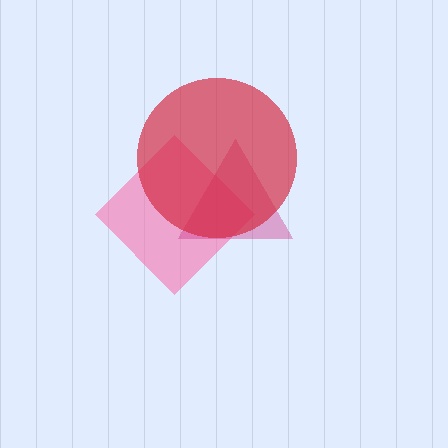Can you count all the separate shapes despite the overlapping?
Yes, there are 3 separate shapes.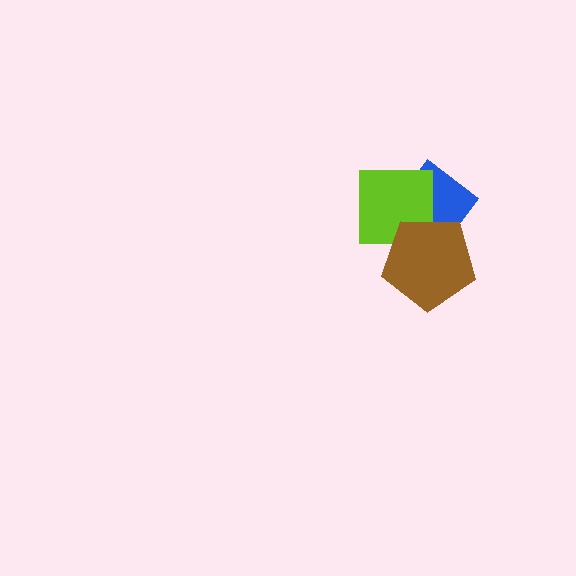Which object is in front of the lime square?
The brown pentagon is in front of the lime square.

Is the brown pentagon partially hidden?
No, no other shape covers it.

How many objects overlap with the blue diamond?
2 objects overlap with the blue diamond.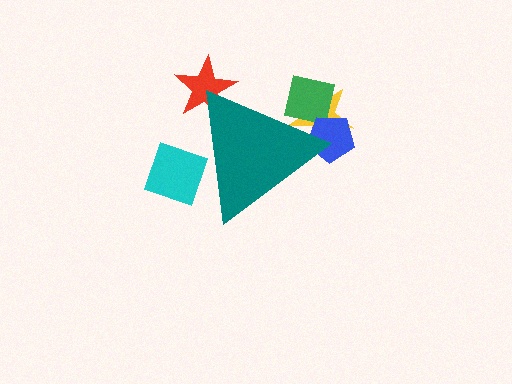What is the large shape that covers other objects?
A teal triangle.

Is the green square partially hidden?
Yes, the green square is partially hidden behind the teal triangle.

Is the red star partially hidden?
Yes, the red star is partially hidden behind the teal triangle.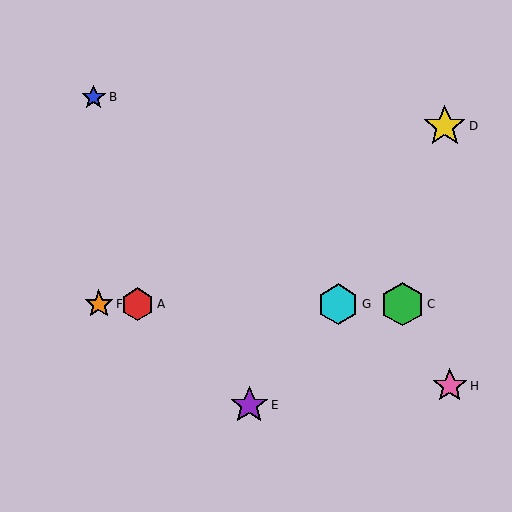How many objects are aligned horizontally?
4 objects (A, C, F, G) are aligned horizontally.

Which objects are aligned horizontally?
Objects A, C, F, G are aligned horizontally.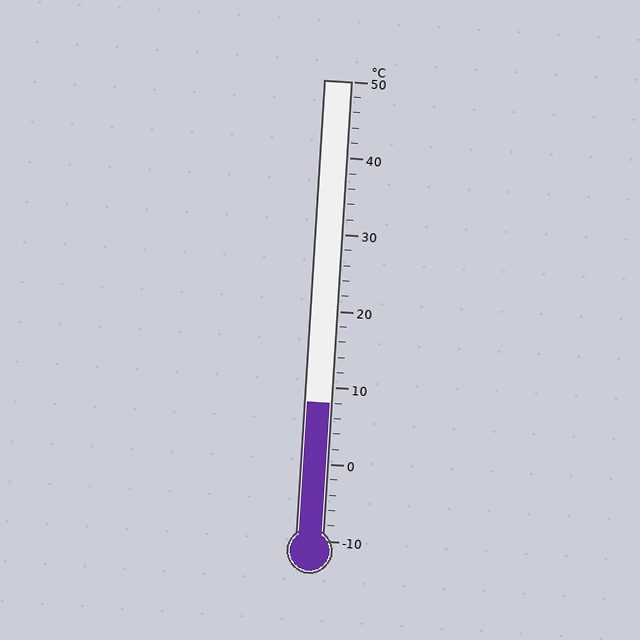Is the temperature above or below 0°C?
The temperature is above 0°C.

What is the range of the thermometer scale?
The thermometer scale ranges from -10°C to 50°C.